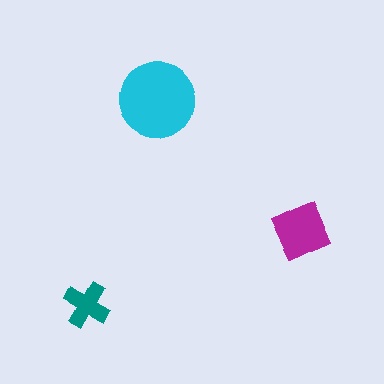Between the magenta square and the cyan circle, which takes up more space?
The cyan circle.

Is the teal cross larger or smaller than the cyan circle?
Smaller.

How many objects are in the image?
There are 3 objects in the image.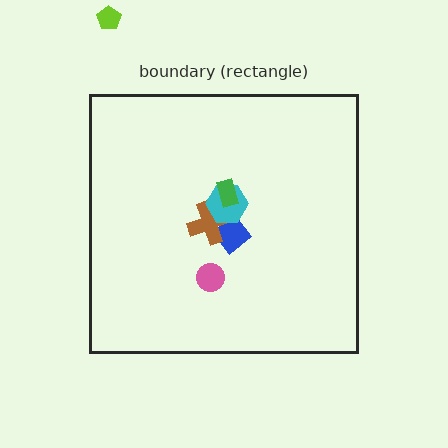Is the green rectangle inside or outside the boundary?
Inside.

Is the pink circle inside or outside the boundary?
Inside.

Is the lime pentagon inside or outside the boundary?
Outside.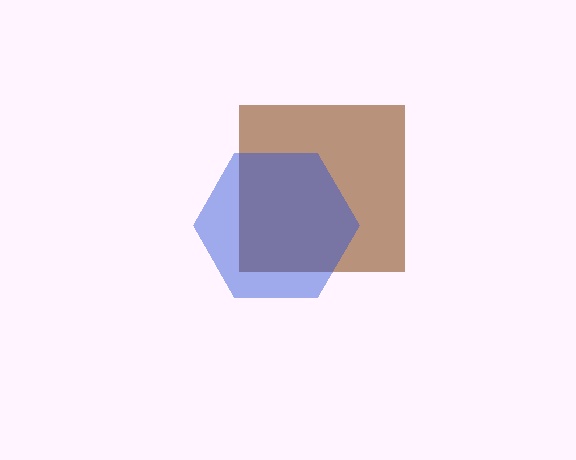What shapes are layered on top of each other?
The layered shapes are: a brown square, a blue hexagon.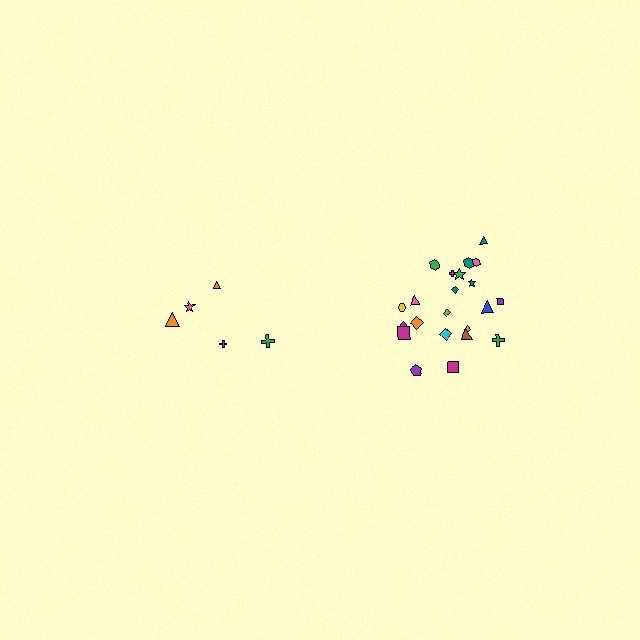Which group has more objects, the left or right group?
The right group.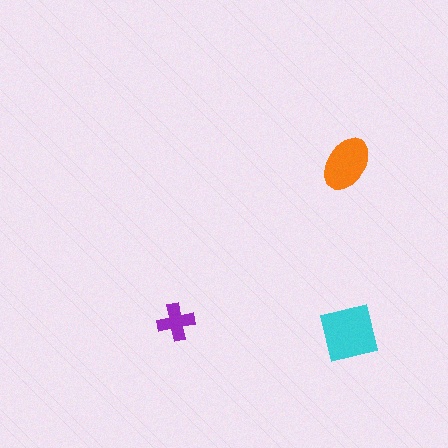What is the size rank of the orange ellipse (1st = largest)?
2nd.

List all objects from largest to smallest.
The cyan square, the orange ellipse, the purple cross.